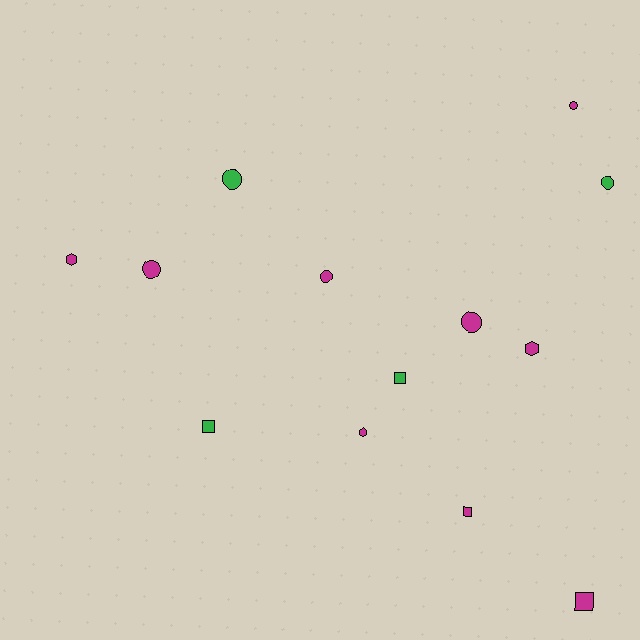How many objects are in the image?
There are 13 objects.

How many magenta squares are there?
There are 2 magenta squares.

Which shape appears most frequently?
Circle, with 6 objects.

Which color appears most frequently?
Magenta, with 9 objects.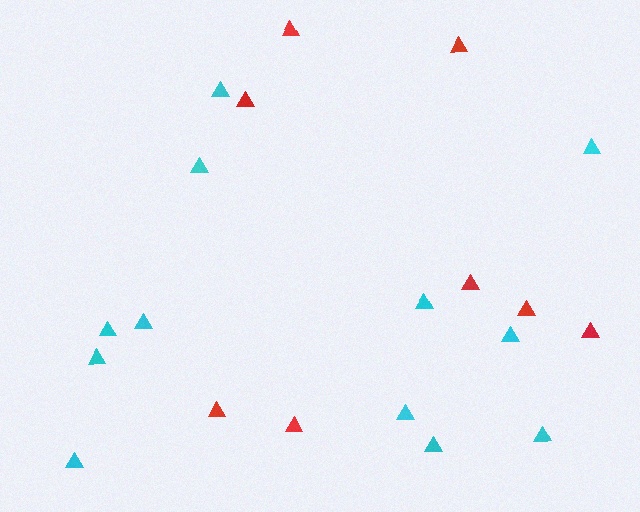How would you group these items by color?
There are 2 groups: one group of cyan triangles (12) and one group of red triangles (8).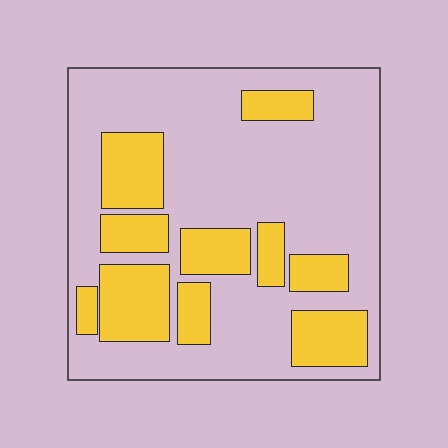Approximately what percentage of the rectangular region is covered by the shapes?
Approximately 30%.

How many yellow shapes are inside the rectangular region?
10.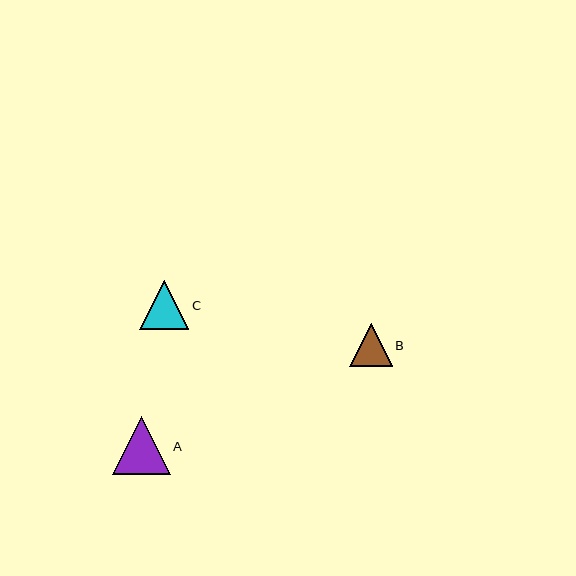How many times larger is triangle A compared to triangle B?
Triangle A is approximately 1.4 times the size of triangle B.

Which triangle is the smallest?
Triangle B is the smallest with a size of approximately 43 pixels.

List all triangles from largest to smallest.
From largest to smallest: A, C, B.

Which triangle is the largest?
Triangle A is the largest with a size of approximately 58 pixels.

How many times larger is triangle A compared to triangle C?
Triangle A is approximately 1.2 times the size of triangle C.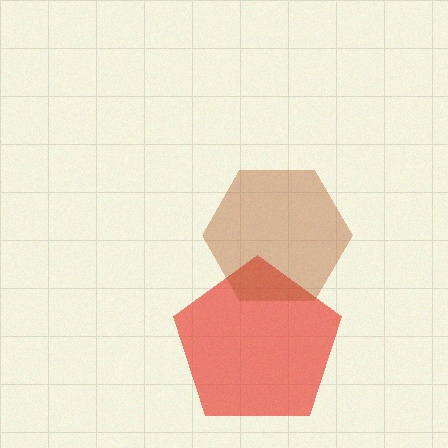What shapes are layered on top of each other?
The layered shapes are: a red pentagon, a brown hexagon.